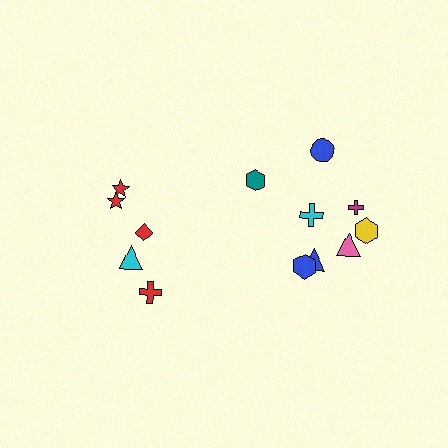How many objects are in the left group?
There are 5 objects.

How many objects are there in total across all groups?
There are 13 objects.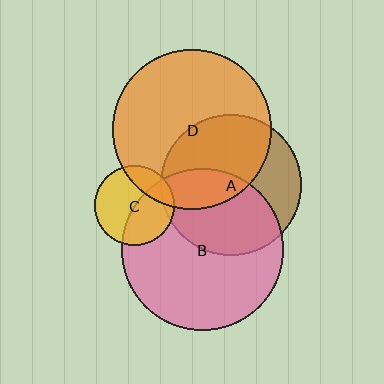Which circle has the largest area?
Circle B (pink).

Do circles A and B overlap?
Yes.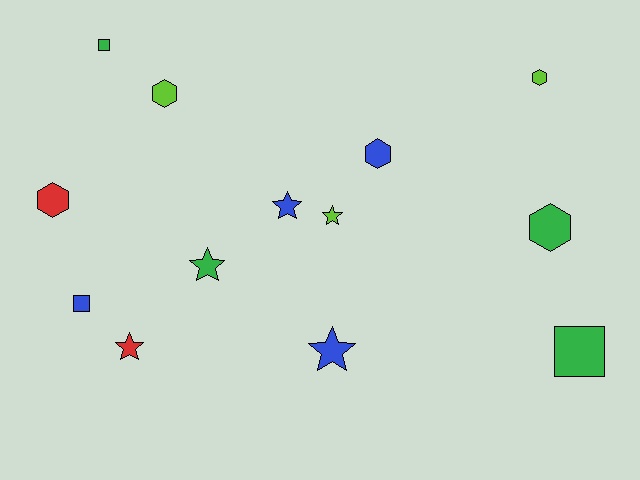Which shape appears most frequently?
Hexagon, with 5 objects.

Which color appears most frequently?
Blue, with 4 objects.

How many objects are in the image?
There are 13 objects.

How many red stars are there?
There is 1 red star.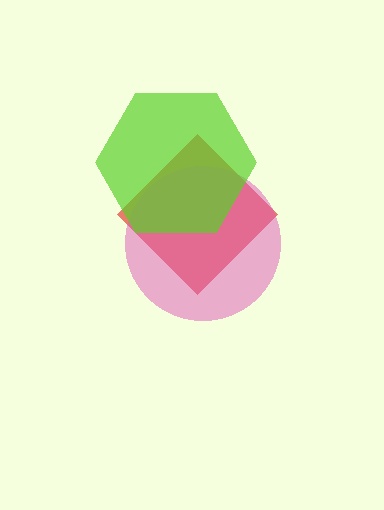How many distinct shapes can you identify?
There are 3 distinct shapes: a red diamond, a pink circle, a lime hexagon.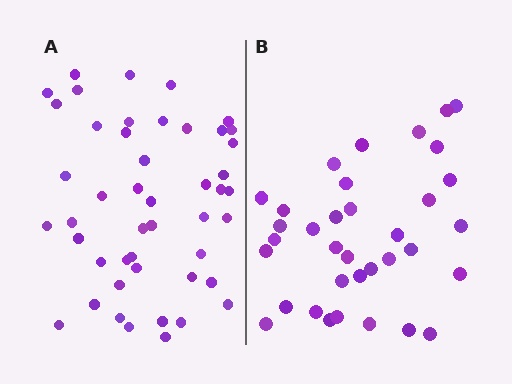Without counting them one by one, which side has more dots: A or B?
Region A (the left region) has more dots.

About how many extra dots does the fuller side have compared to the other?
Region A has roughly 12 or so more dots than region B.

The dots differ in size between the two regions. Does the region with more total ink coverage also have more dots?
No. Region B has more total ink coverage because its dots are larger, but region A actually contains more individual dots. Total area can be misleading — the number of items is what matters here.